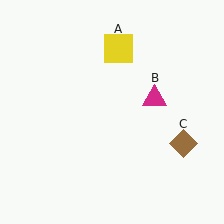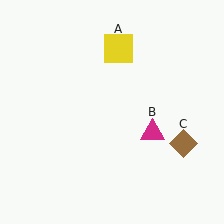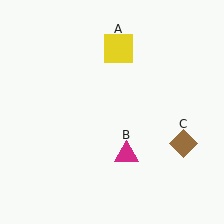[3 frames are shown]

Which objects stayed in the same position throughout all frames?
Yellow square (object A) and brown diamond (object C) remained stationary.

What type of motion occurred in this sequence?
The magenta triangle (object B) rotated clockwise around the center of the scene.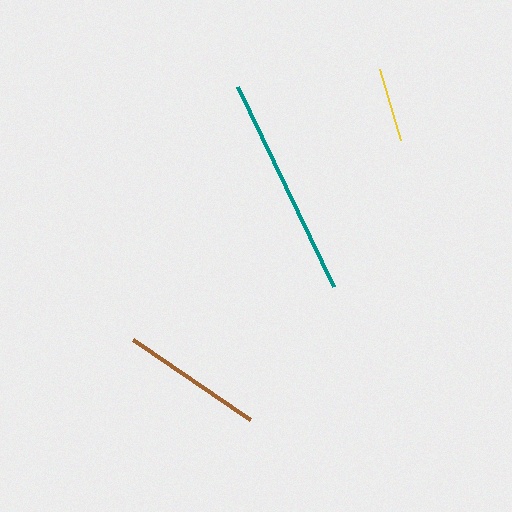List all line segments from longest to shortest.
From longest to shortest: teal, brown, yellow.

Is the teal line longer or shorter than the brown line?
The teal line is longer than the brown line.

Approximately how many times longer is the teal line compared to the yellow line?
The teal line is approximately 3.0 times the length of the yellow line.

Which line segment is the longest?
The teal line is the longest at approximately 222 pixels.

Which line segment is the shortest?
The yellow line is the shortest at approximately 74 pixels.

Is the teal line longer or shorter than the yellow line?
The teal line is longer than the yellow line.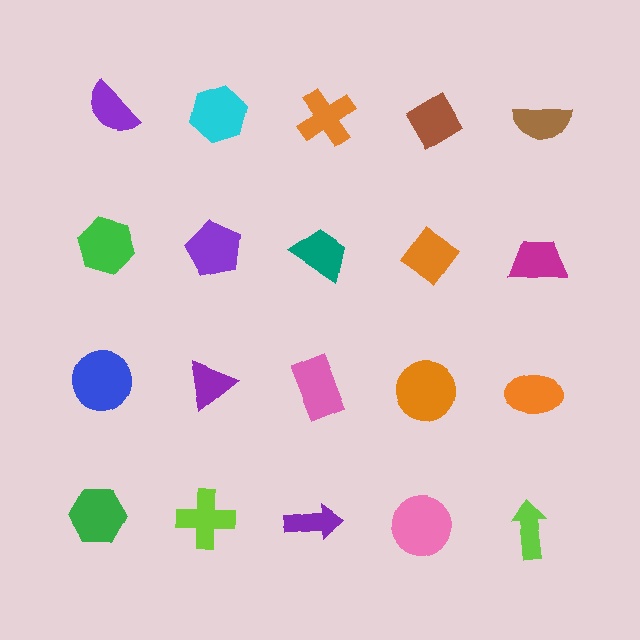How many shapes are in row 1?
5 shapes.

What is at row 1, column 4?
A brown diamond.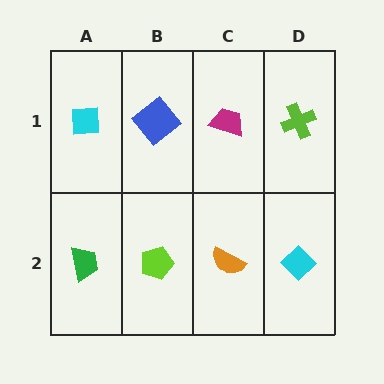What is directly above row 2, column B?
A blue diamond.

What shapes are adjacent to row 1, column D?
A cyan diamond (row 2, column D), a magenta trapezoid (row 1, column C).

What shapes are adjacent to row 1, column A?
A green trapezoid (row 2, column A), a blue diamond (row 1, column B).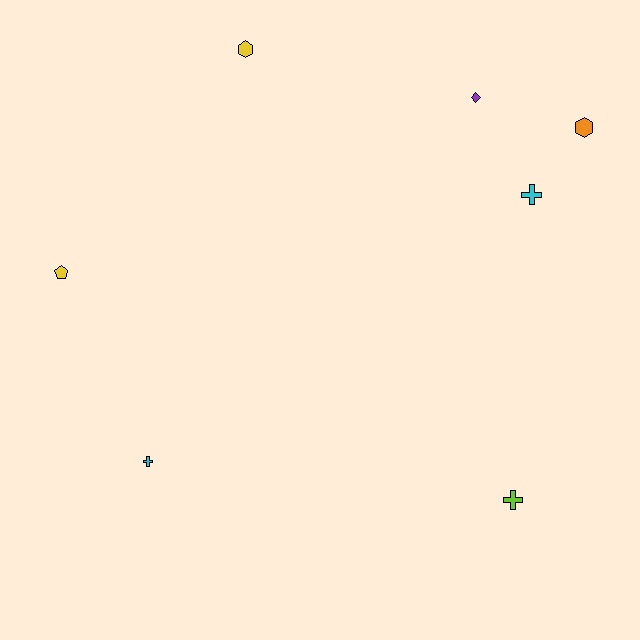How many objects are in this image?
There are 7 objects.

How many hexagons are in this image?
There are 2 hexagons.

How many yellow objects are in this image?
There are 2 yellow objects.